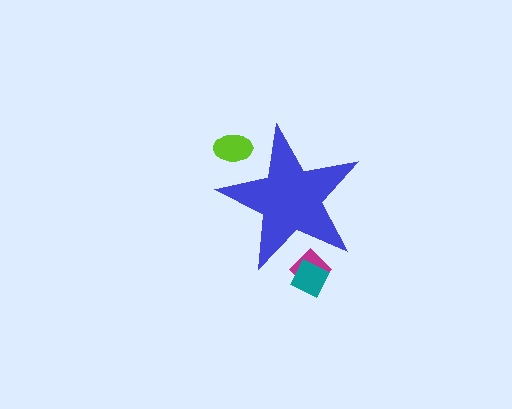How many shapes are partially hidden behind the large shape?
3 shapes are partially hidden.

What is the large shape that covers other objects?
A blue star.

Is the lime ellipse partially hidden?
Yes, the lime ellipse is partially hidden behind the blue star.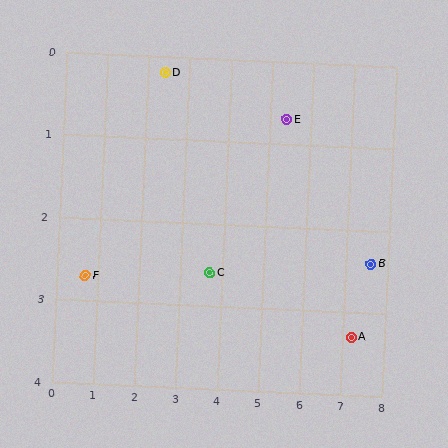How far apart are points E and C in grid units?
Points E and C are about 2.5 grid units apart.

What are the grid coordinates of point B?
Point B is at approximately (7.6, 2.4).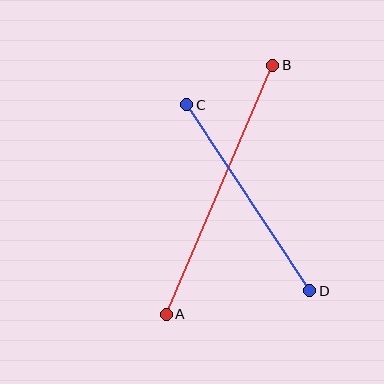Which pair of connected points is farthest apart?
Points A and B are farthest apart.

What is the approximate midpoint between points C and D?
The midpoint is at approximately (248, 198) pixels.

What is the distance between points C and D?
The distance is approximately 223 pixels.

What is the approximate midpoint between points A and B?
The midpoint is at approximately (220, 190) pixels.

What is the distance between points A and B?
The distance is approximately 271 pixels.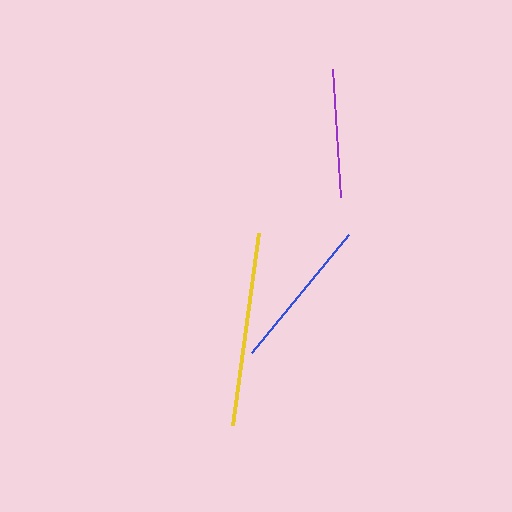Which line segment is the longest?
The yellow line is the longest at approximately 194 pixels.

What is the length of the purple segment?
The purple segment is approximately 129 pixels long.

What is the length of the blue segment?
The blue segment is approximately 153 pixels long.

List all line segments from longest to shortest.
From longest to shortest: yellow, blue, purple.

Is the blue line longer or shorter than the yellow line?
The yellow line is longer than the blue line.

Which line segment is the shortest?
The purple line is the shortest at approximately 129 pixels.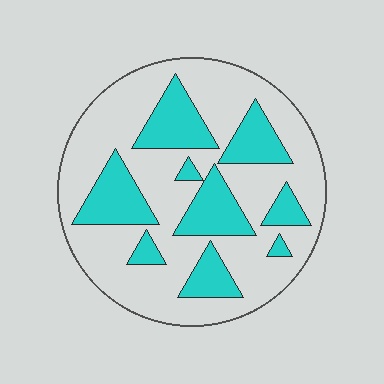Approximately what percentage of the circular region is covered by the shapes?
Approximately 30%.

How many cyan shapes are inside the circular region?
9.